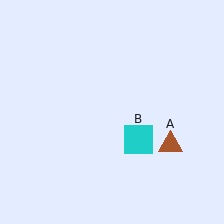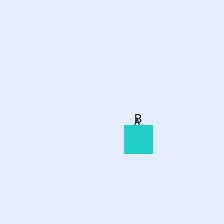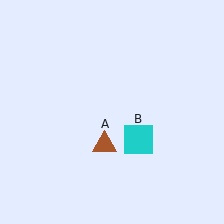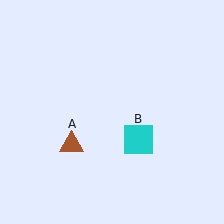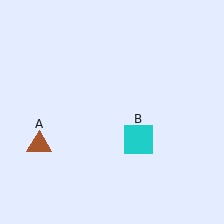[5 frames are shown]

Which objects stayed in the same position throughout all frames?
Cyan square (object B) remained stationary.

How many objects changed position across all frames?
1 object changed position: brown triangle (object A).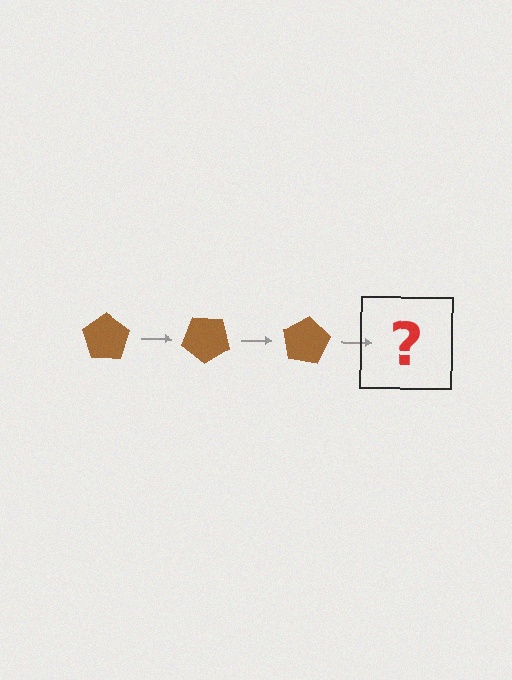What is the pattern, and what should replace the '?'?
The pattern is that the pentagon rotates 40 degrees each step. The '?' should be a brown pentagon rotated 120 degrees.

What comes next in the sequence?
The next element should be a brown pentagon rotated 120 degrees.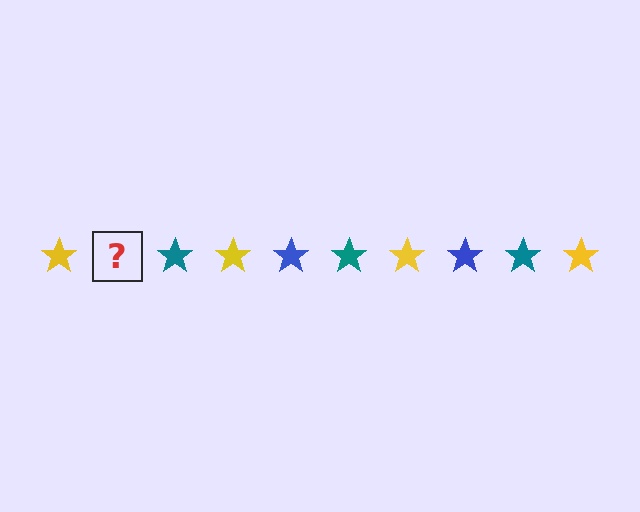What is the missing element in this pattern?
The missing element is a blue star.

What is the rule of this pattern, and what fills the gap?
The rule is that the pattern cycles through yellow, blue, teal stars. The gap should be filled with a blue star.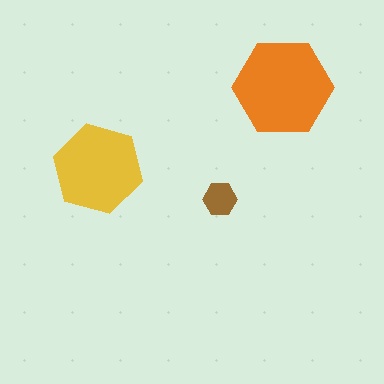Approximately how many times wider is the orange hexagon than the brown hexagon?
About 3 times wider.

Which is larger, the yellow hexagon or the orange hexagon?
The orange one.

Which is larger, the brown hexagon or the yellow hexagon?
The yellow one.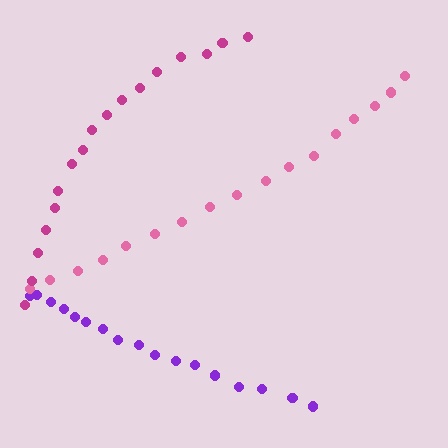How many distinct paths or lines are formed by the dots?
There are 3 distinct paths.